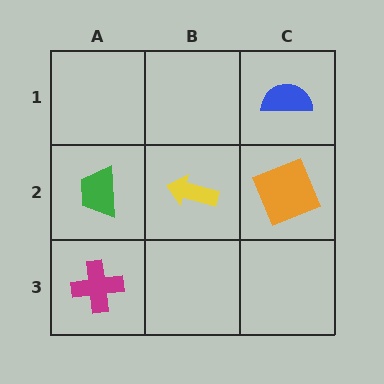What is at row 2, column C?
An orange square.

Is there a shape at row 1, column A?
No, that cell is empty.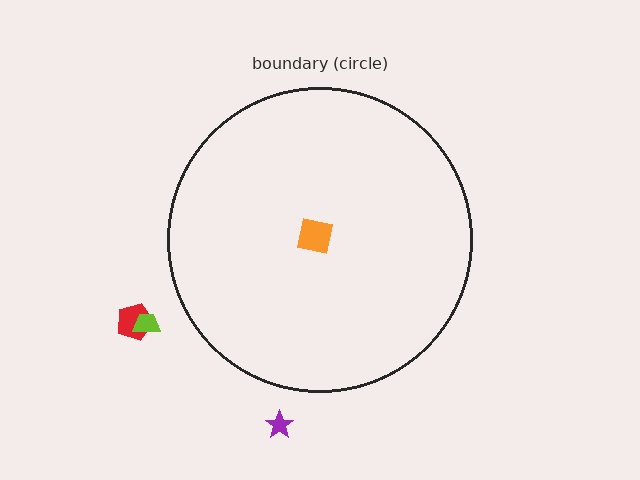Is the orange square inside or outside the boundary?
Inside.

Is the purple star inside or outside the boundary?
Outside.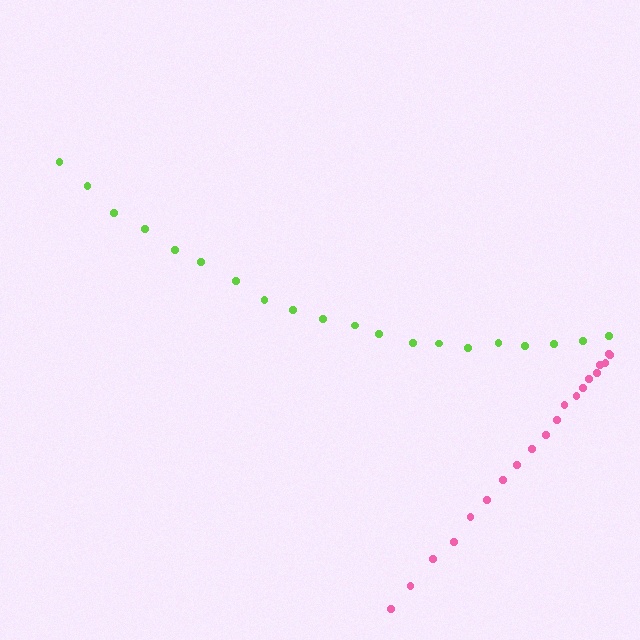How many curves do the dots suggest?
There are 2 distinct paths.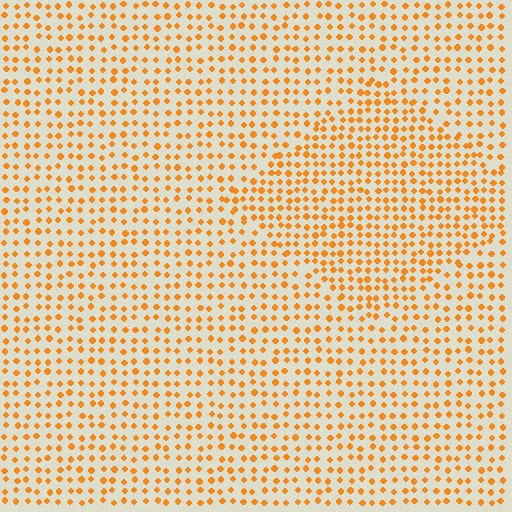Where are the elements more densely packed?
The elements are more densely packed inside the diamond boundary.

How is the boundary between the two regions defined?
The boundary is defined by a change in element density (approximately 1.5x ratio). All elements are the same color, size, and shape.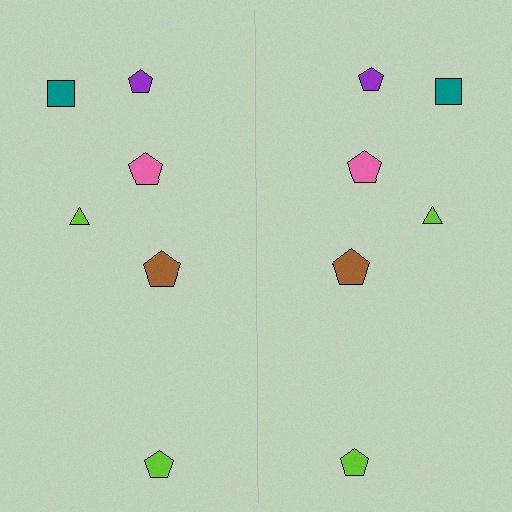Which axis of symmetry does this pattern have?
The pattern has a vertical axis of symmetry running through the center of the image.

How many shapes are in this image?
There are 12 shapes in this image.